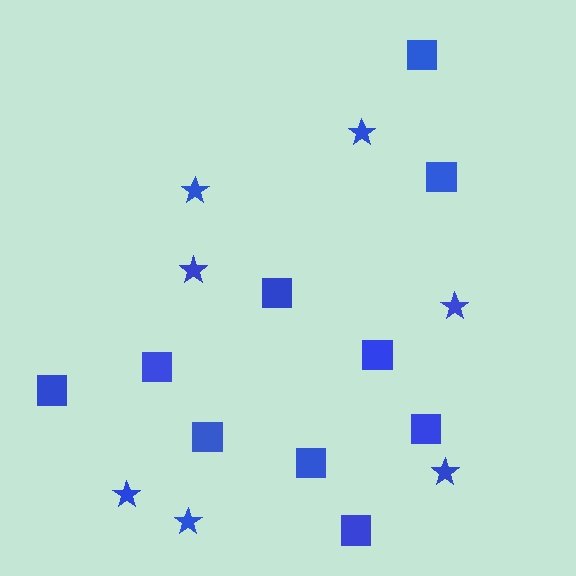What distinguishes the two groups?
There are 2 groups: one group of stars (7) and one group of squares (10).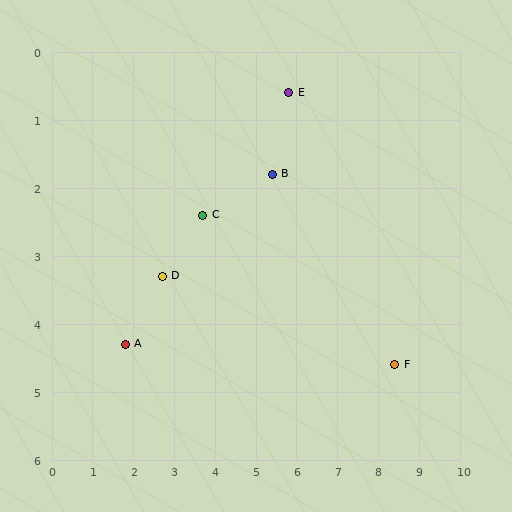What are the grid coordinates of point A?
Point A is at approximately (1.8, 4.3).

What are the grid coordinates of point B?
Point B is at approximately (5.4, 1.8).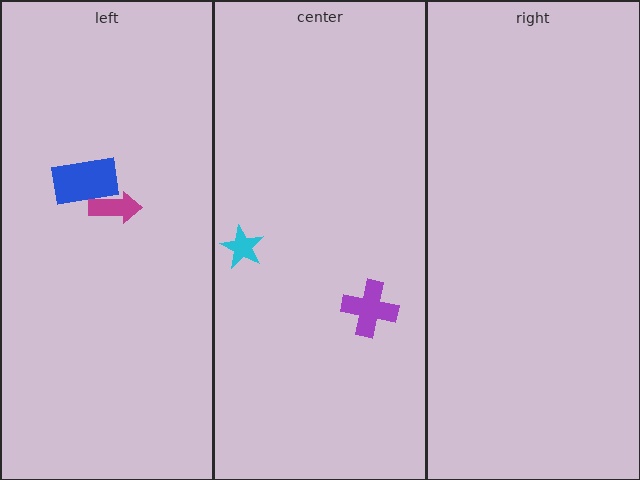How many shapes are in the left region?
2.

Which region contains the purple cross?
The center region.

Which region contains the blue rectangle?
The left region.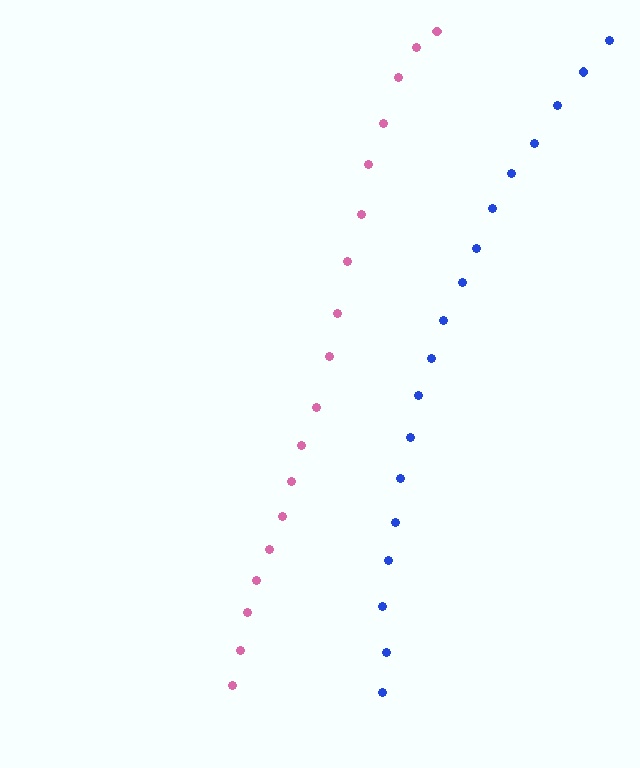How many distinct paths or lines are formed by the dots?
There are 2 distinct paths.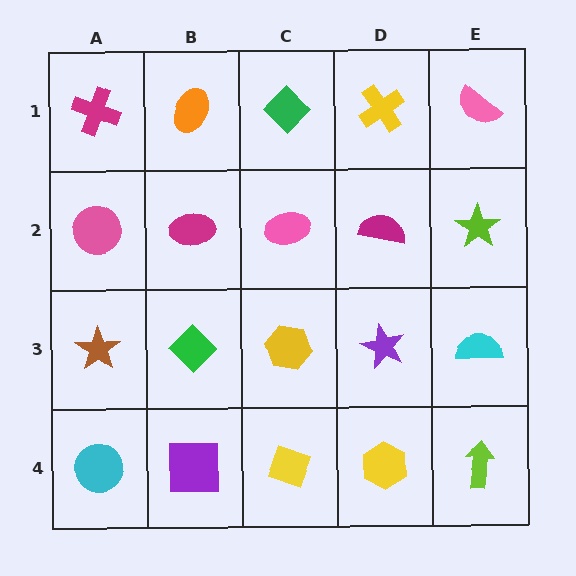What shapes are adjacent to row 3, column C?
A pink ellipse (row 2, column C), a yellow diamond (row 4, column C), a green diamond (row 3, column B), a purple star (row 3, column D).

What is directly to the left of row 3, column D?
A yellow hexagon.